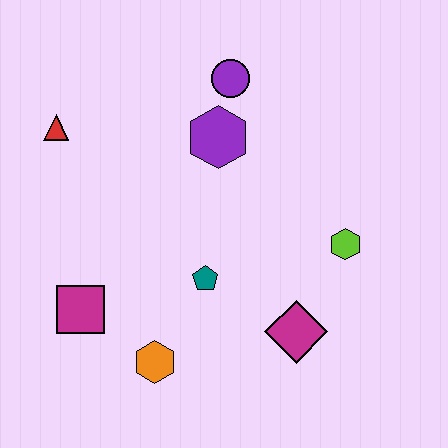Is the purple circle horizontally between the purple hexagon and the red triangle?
No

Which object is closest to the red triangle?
The purple hexagon is closest to the red triangle.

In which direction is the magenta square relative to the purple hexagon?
The magenta square is below the purple hexagon.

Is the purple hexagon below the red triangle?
Yes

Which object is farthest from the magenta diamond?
The red triangle is farthest from the magenta diamond.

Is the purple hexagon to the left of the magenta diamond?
Yes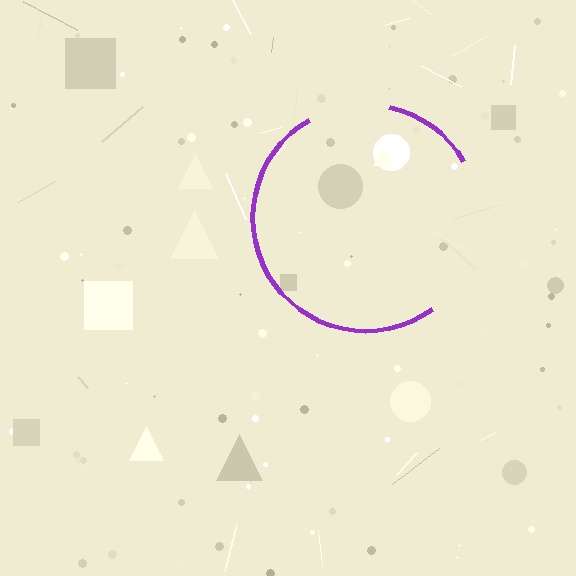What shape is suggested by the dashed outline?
The dashed outline suggests a circle.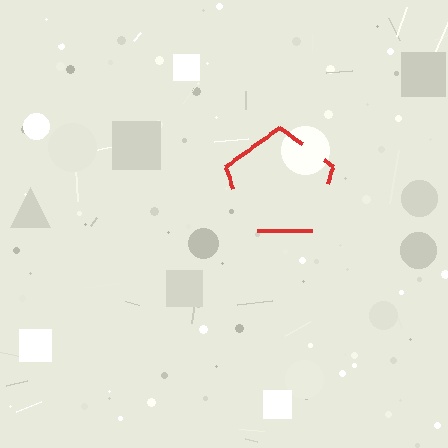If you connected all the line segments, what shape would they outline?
They would outline a pentagon.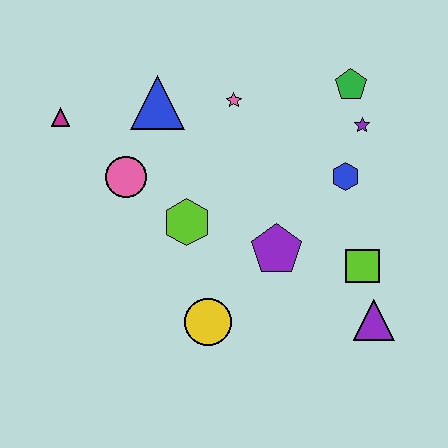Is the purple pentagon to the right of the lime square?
No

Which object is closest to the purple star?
The green pentagon is closest to the purple star.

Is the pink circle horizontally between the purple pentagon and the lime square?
No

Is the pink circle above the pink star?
No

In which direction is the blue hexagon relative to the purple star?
The blue hexagon is below the purple star.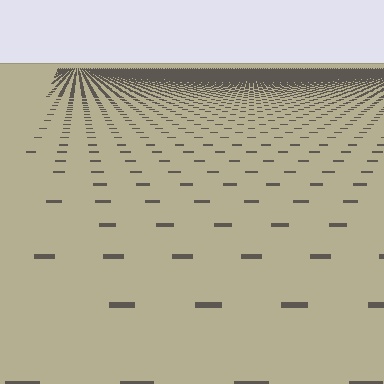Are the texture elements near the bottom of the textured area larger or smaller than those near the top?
Larger. Near the bottom, elements are closer to the viewer and appear at a bigger on-screen size.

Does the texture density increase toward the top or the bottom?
Density increases toward the top.